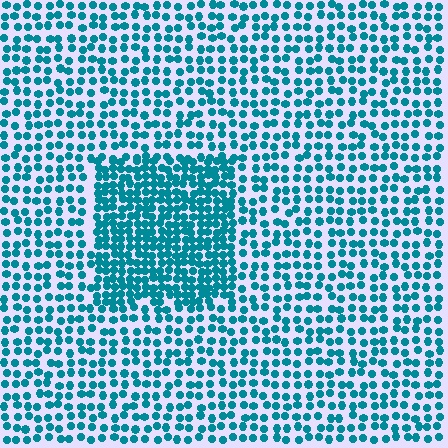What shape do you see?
I see a rectangle.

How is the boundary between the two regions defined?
The boundary is defined by a change in element density (approximately 1.9x ratio). All elements are the same color, size, and shape.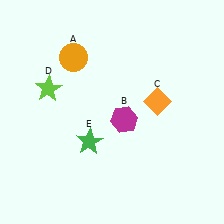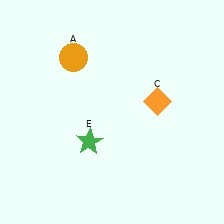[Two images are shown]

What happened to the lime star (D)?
The lime star (D) was removed in Image 2. It was in the top-left area of Image 1.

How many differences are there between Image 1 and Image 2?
There are 2 differences between the two images.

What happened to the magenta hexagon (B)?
The magenta hexagon (B) was removed in Image 2. It was in the bottom-right area of Image 1.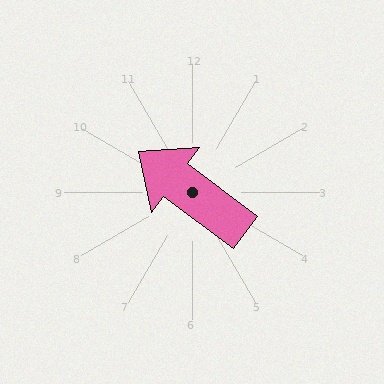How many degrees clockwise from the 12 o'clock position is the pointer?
Approximately 307 degrees.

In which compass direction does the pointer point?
Northwest.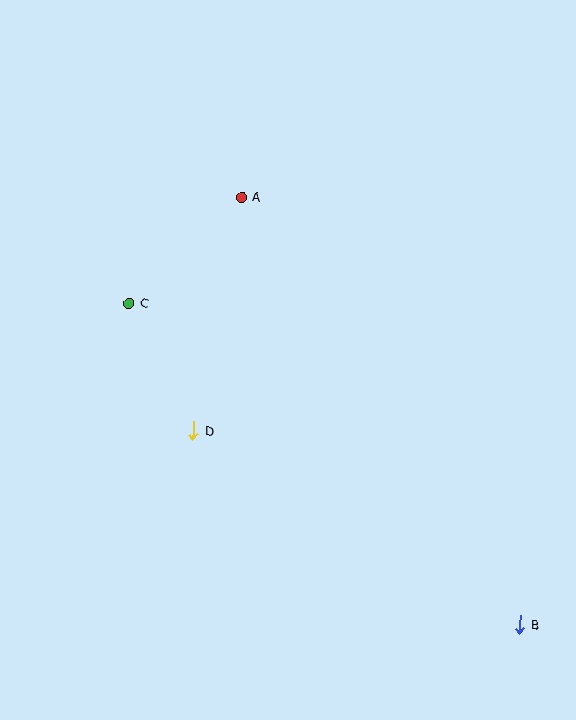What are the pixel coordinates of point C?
Point C is at (129, 303).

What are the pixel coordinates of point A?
Point A is at (242, 197).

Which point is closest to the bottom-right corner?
Point B is closest to the bottom-right corner.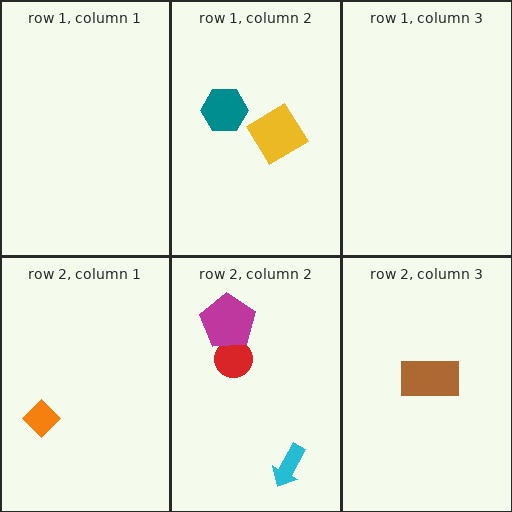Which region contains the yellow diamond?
The row 1, column 2 region.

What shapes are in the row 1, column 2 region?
The teal hexagon, the yellow diamond.